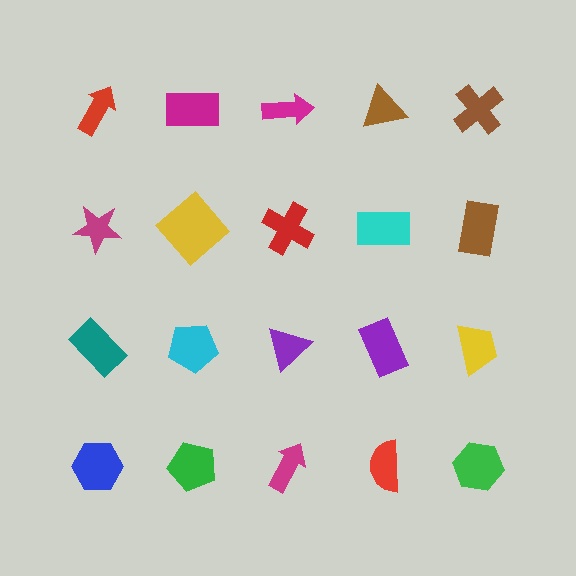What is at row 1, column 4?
A brown triangle.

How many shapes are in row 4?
5 shapes.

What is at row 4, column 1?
A blue hexagon.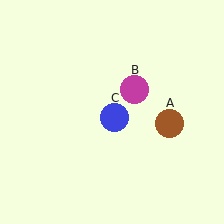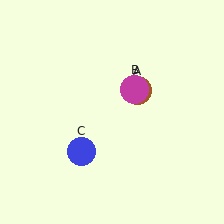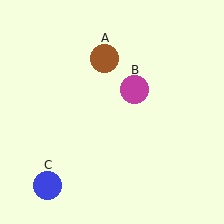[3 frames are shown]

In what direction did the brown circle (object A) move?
The brown circle (object A) moved up and to the left.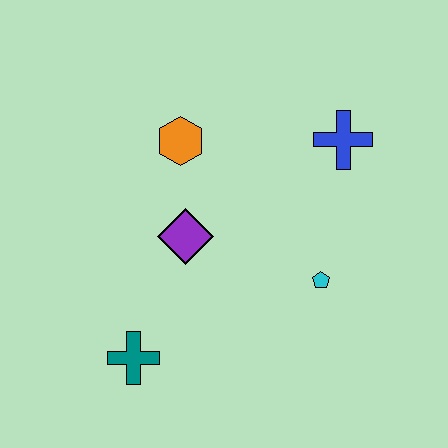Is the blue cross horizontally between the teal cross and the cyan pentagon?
No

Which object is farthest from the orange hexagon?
The teal cross is farthest from the orange hexagon.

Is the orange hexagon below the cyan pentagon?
No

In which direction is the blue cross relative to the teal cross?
The blue cross is above the teal cross.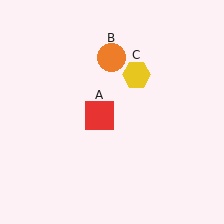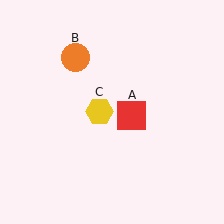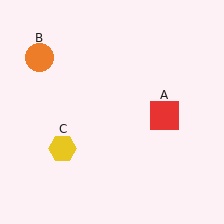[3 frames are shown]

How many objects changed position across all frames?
3 objects changed position: red square (object A), orange circle (object B), yellow hexagon (object C).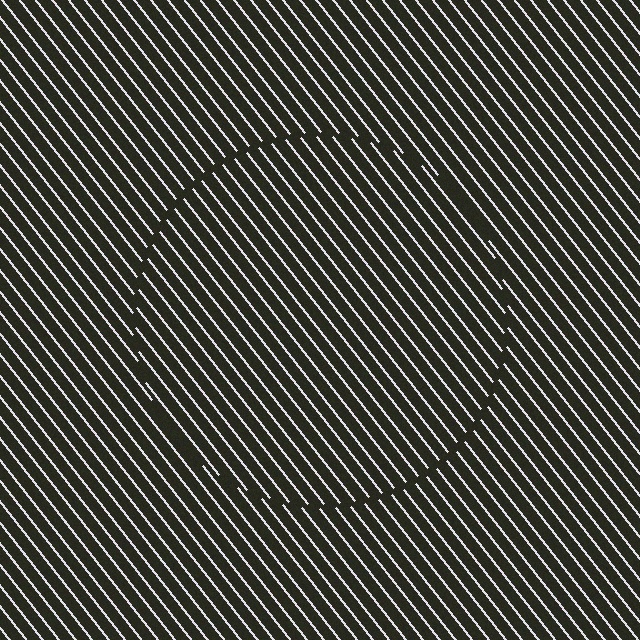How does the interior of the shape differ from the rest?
The interior of the shape contains the same grating, shifted by half a period — the contour is defined by the phase discontinuity where line-ends from the inner and outer gratings abut.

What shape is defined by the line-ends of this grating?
An illusory circle. The interior of the shape contains the same grating, shifted by half a period — the contour is defined by the phase discontinuity where line-ends from the inner and outer gratings abut.